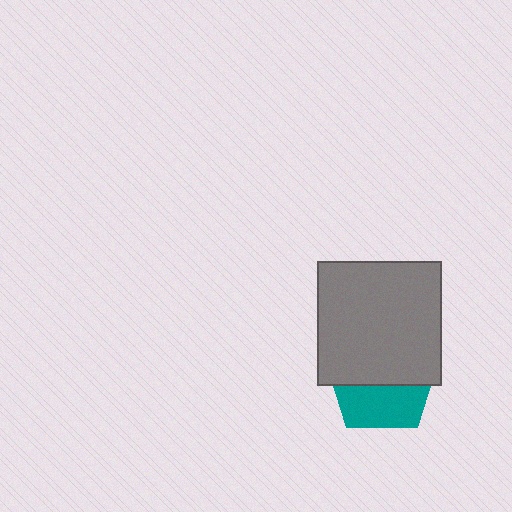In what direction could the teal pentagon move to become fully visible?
The teal pentagon could move down. That would shift it out from behind the gray square entirely.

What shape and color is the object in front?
The object in front is a gray square.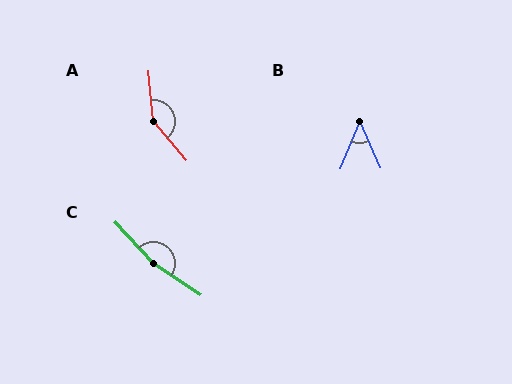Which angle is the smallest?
B, at approximately 46 degrees.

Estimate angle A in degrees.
Approximately 146 degrees.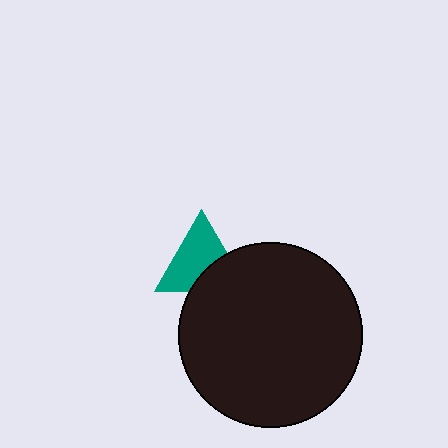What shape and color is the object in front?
The object in front is a black circle.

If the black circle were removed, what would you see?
You would see the complete teal triangle.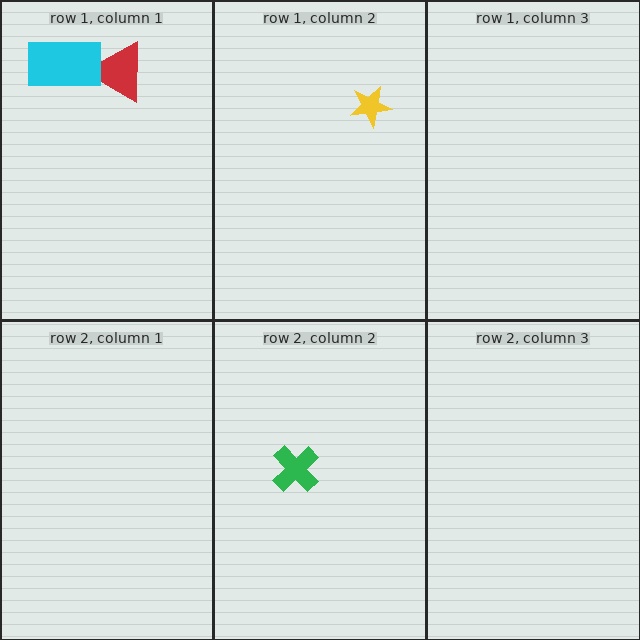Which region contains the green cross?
The row 2, column 2 region.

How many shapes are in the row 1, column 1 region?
2.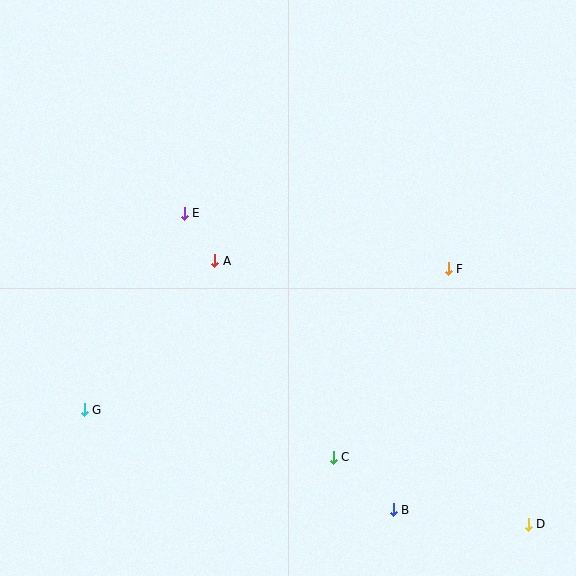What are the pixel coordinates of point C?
Point C is at (333, 457).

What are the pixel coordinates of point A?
Point A is at (215, 261).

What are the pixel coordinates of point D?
Point D is at (528, 524).